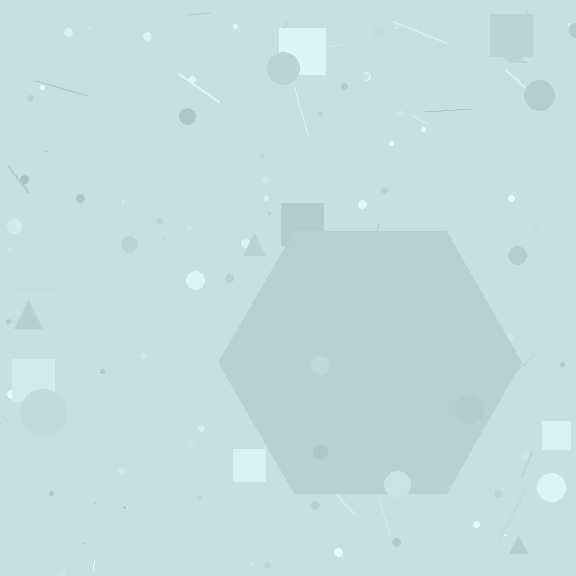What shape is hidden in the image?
A hexagon is hidden in the image.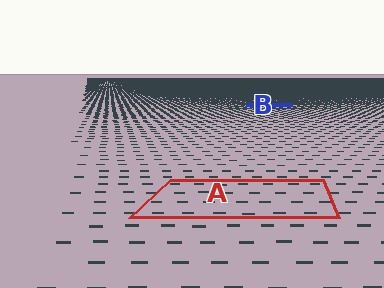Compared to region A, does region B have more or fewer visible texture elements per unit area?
Region B has more texture elements per unit area — they are packed more densely because it is farther away.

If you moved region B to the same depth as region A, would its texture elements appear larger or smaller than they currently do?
They would appear larger. At a closer depth, the same texture elements are projected at a bigger on-screen size.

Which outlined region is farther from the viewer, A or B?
Region B is farther from the viewer — the texture elements inside it appear smaller and more densely packed.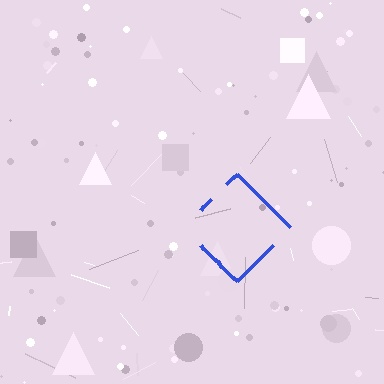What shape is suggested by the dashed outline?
The dashed outline suggests a diamond.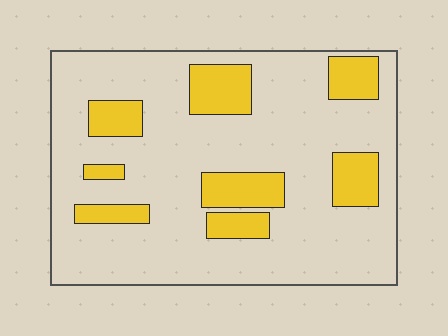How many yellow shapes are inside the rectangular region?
8.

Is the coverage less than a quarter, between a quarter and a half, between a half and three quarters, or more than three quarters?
Less than a quarter.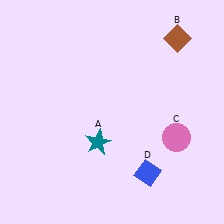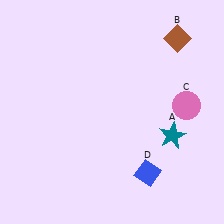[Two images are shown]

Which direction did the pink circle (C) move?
The pink circle (C) moved up.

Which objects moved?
The objects that moved are: the teal star (A), the pink circle (C).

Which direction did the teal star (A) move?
The teal star (A) moved right.